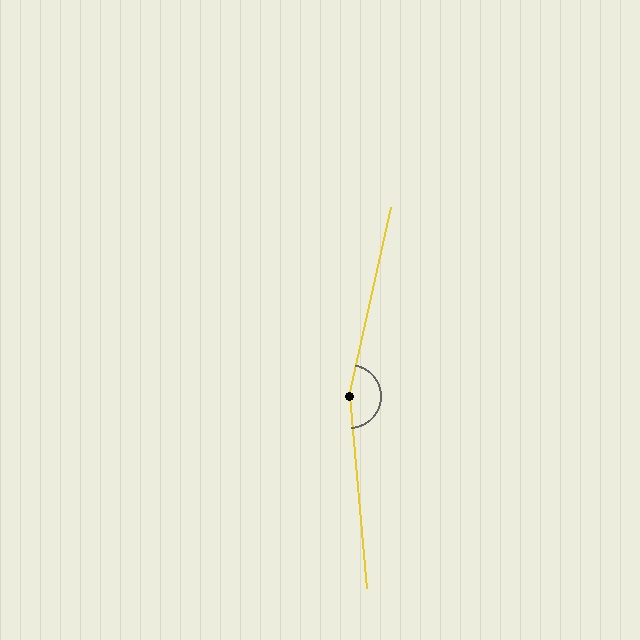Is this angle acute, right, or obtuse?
It is obtuse.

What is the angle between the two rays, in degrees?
Approximately 162 degrees.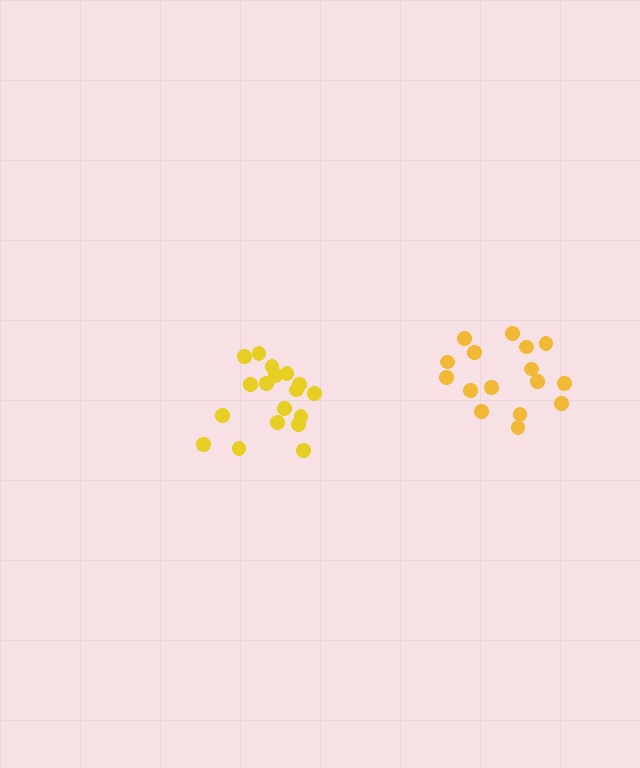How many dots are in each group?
Group 1: 16 dots, Group 2: 18 dots (34 total).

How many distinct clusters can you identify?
There are 2 distinct clusters.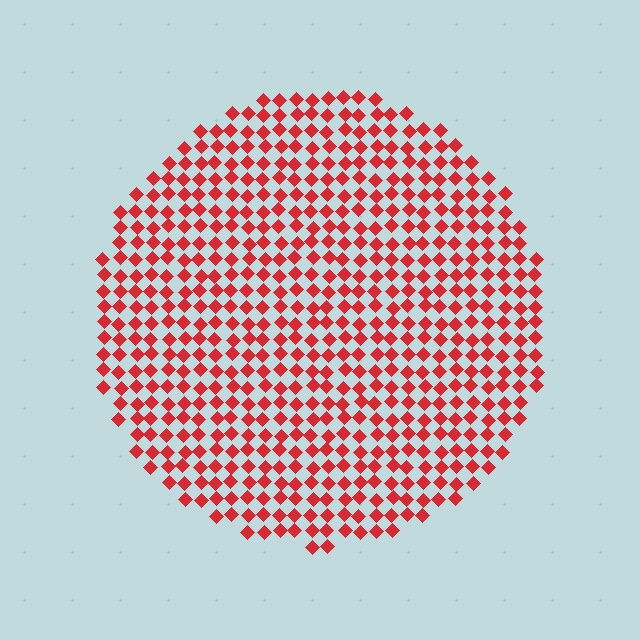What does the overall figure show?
The overall figure shows a circle.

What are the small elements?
The small elements are diamonds.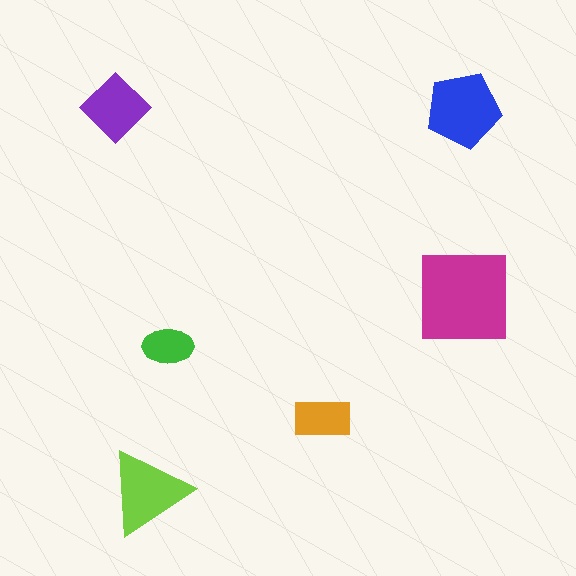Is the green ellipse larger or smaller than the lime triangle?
Smaller.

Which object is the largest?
The magenta square.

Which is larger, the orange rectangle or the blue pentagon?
The blue pentagon.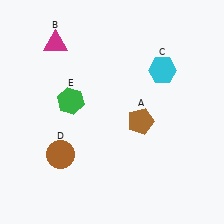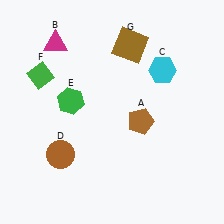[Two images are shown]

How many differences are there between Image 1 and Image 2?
There are 2 differences between the two images.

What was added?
A green diamond (F), a brown square (G) were added in Image 2.